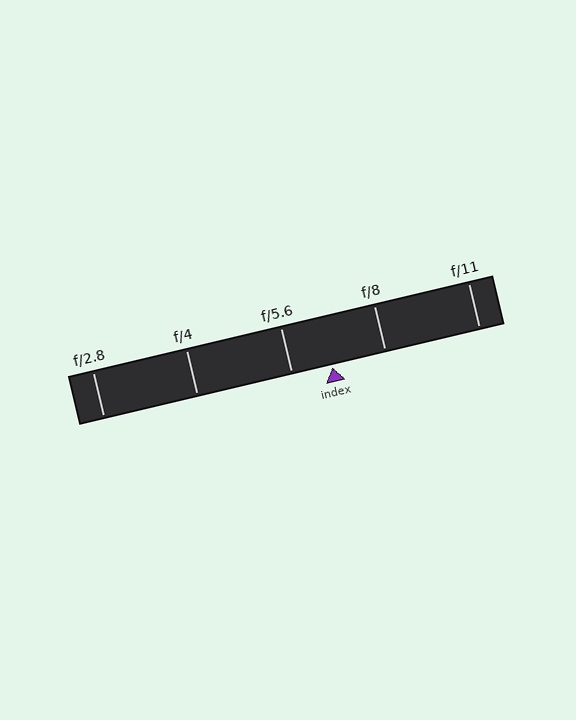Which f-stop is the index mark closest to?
The index mark is closest to f/5.6.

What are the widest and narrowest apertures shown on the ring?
The widest aperture shown is f/2.8 and the narrowest is f/11.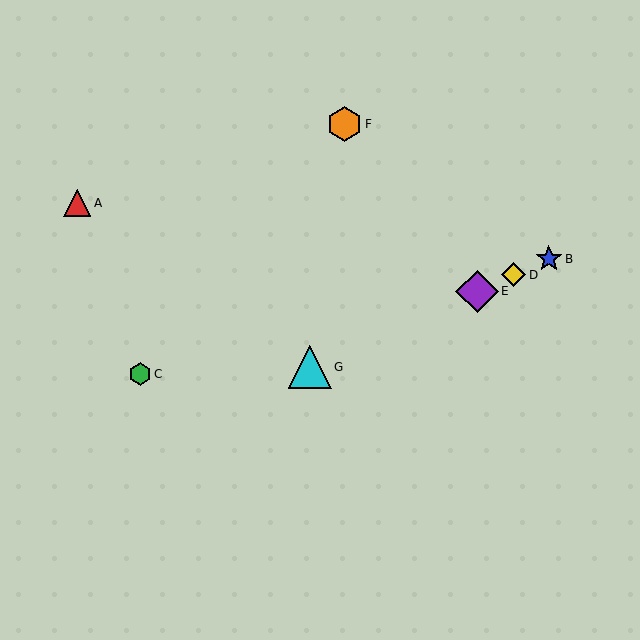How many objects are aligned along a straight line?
4 objects (B, D, E, G) are aligned along a straight line.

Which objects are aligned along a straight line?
Objects B, D, E, G are aligned along a straight line.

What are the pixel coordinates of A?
Object A is at (77, 203).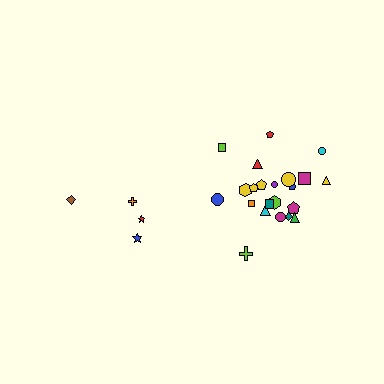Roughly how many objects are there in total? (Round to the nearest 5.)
Roughly 25 objects in total.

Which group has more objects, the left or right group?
The right group.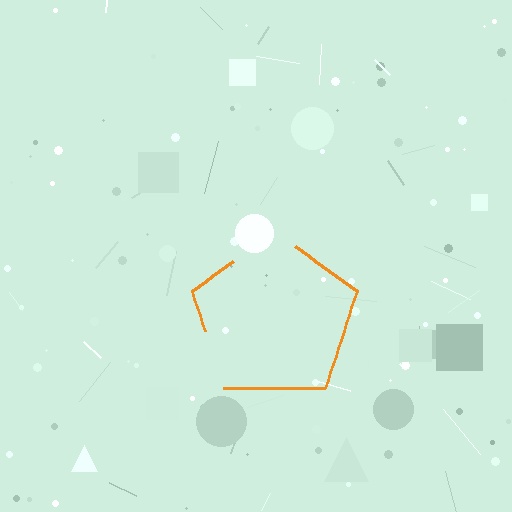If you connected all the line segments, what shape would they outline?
They would outline a pentagon.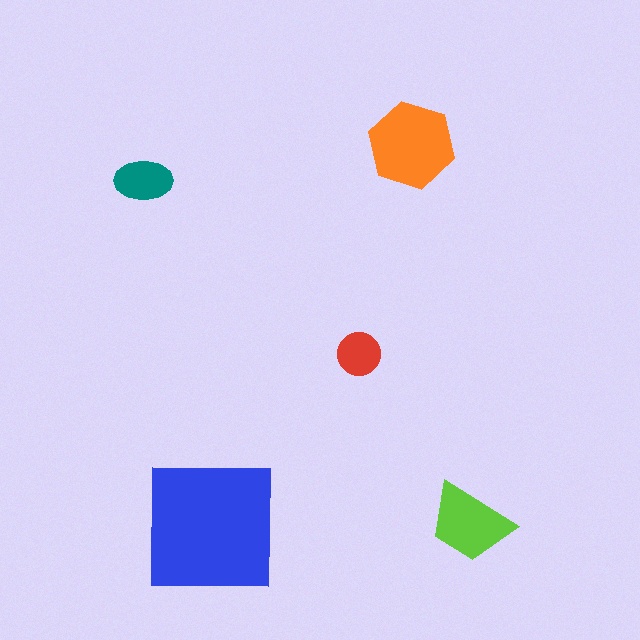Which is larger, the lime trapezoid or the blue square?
The blue square.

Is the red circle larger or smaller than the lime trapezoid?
Smaller.